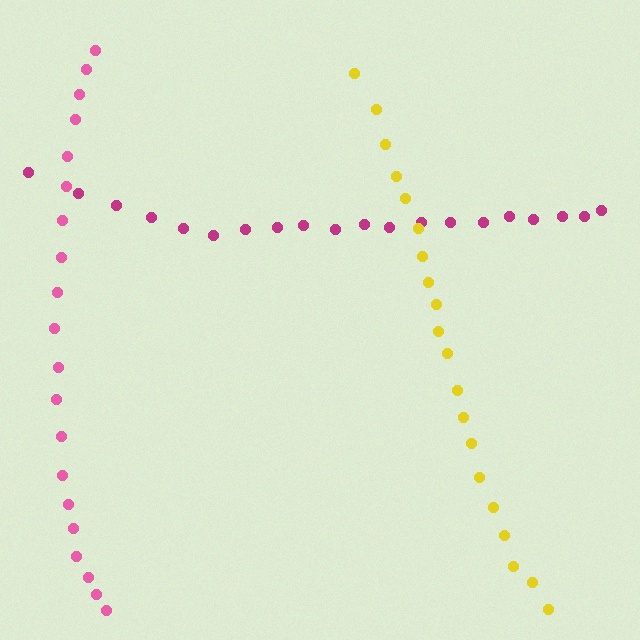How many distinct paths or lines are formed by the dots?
There are 3 distinct paths.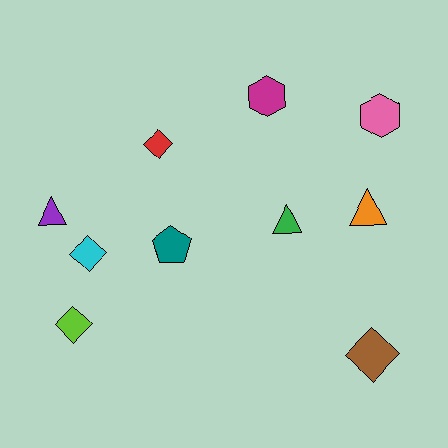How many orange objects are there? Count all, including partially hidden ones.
There is 1 orange object.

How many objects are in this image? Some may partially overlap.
There are 10 objects.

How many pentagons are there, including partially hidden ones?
There is 1 pentagon.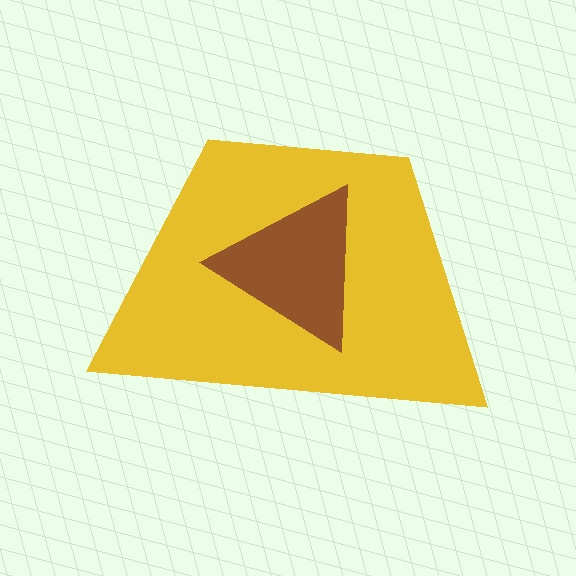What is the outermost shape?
The yellow trapezoid.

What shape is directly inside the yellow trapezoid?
The brown triangle.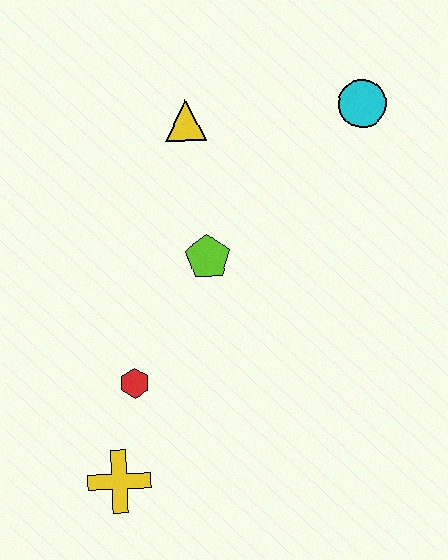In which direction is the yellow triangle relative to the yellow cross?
The yellow triangle is above the yellow cross.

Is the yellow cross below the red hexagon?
Yes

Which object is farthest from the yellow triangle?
The yellow cross is farthest from the yellow triangle.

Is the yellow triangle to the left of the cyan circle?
Yes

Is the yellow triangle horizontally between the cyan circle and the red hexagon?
Yes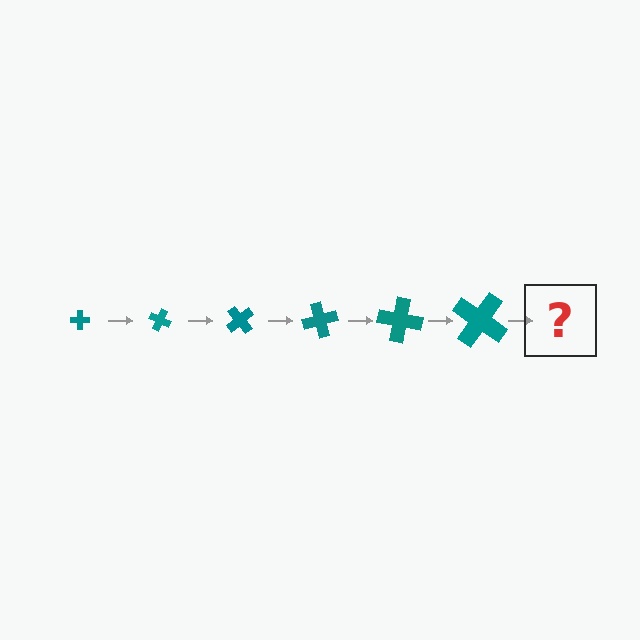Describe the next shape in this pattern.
It should be a cross, larger than the previous one and rotated 150 degrees from the start.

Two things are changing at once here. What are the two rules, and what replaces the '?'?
The two rules are that the cross grows larger each step and it rotates 25 degrees each step. The '?' should be a cross, larger than the previous one and rotated 150 degrees from the start.